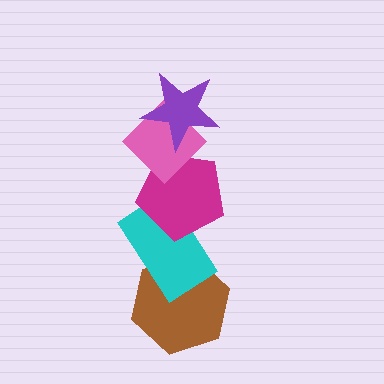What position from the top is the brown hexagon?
The brown hexagon is 5th from the top.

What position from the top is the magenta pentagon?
The magenta pentagon is 3rd from the top.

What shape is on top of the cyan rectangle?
The magenta pentagon is on top of the cyan rectangle.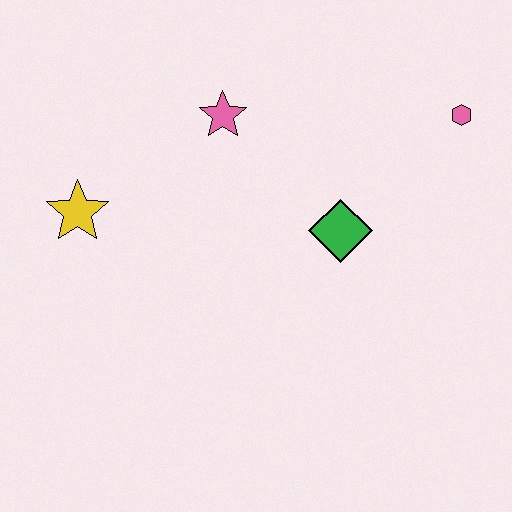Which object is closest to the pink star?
The green diamond is closest to the pink star.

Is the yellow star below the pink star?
Yes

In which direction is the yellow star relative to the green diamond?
The yellow star is to the left of the green diamond.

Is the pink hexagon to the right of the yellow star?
Yes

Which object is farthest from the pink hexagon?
The yellow star is farthest from the pink hexagon.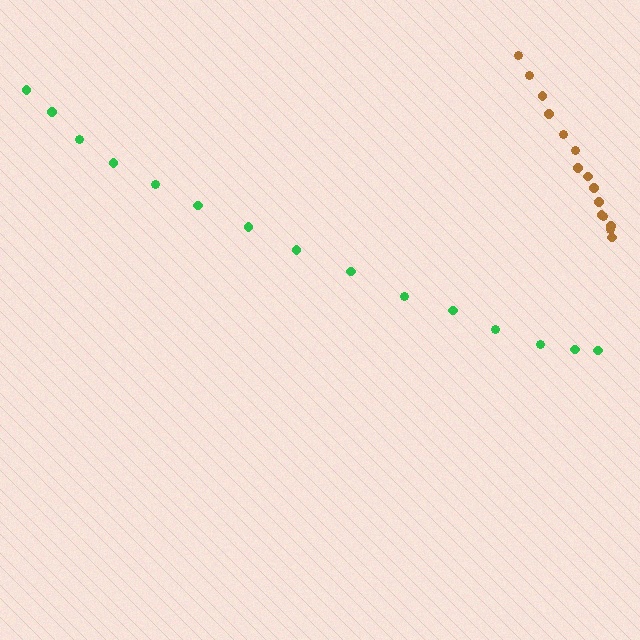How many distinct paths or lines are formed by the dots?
There are 2 distinct paths.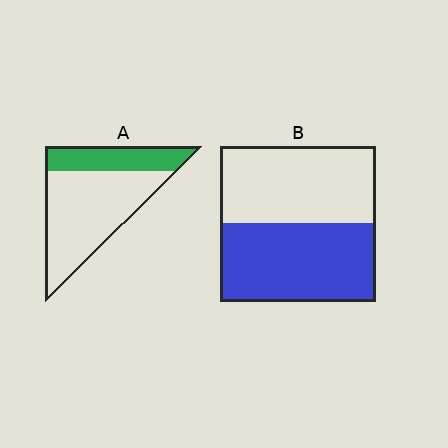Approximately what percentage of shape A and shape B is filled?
A is approximately 30% and B is approximately 50%.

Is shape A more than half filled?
No.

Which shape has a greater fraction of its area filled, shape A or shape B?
Shape B.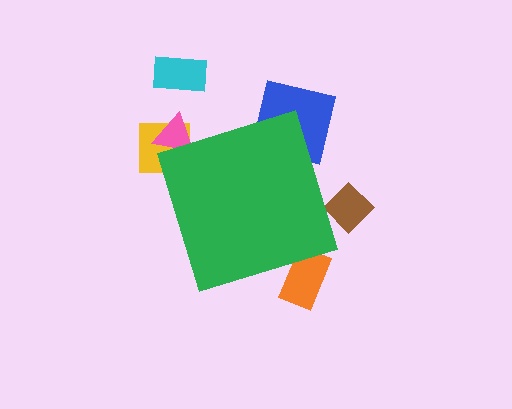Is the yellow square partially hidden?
Yes, the yellow square is partially hidden behind the green diamond.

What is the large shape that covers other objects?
A green diamond.